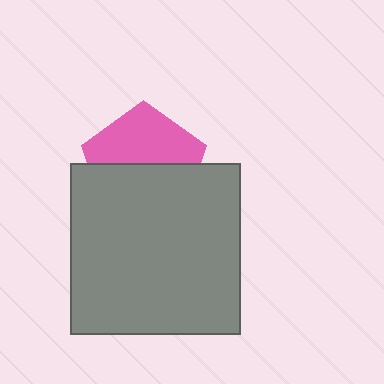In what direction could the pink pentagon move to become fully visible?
The pink pentagon could move up. That would shift it out from behind the gray square entirely.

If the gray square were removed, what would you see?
You would see the complete pink pentagon.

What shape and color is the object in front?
The object in front is a gray square.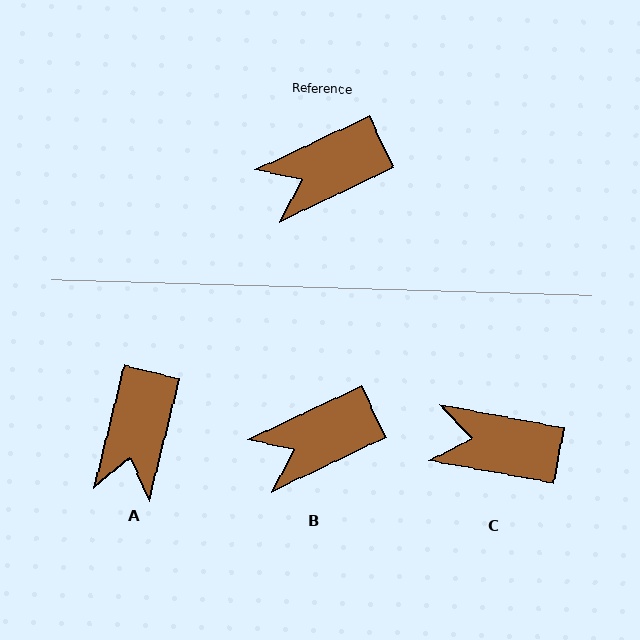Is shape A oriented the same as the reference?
No, it is off by about 51 degrees.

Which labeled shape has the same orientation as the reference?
B.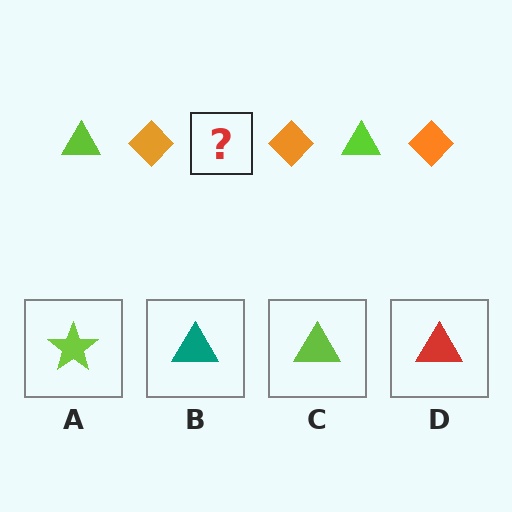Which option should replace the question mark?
Option C.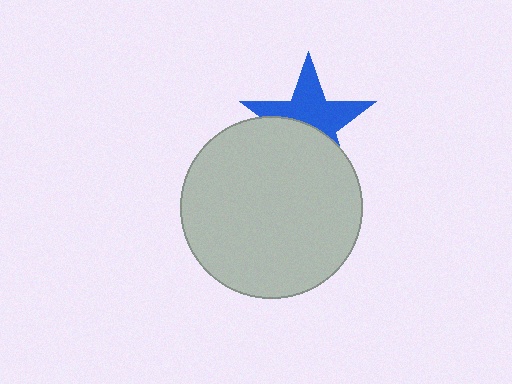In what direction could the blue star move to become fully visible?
The blue star could move up. That would shift it out from behind the light gray circle entirely.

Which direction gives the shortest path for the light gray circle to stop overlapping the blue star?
Moving down gives the shortest separation.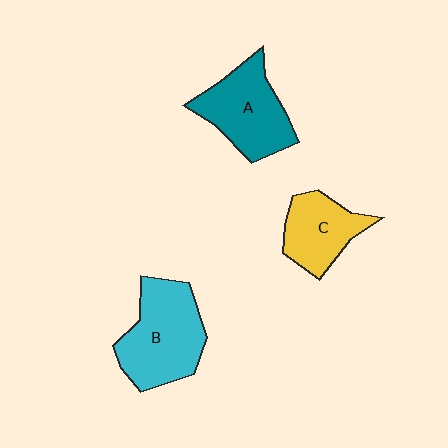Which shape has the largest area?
Shape B (cyan).